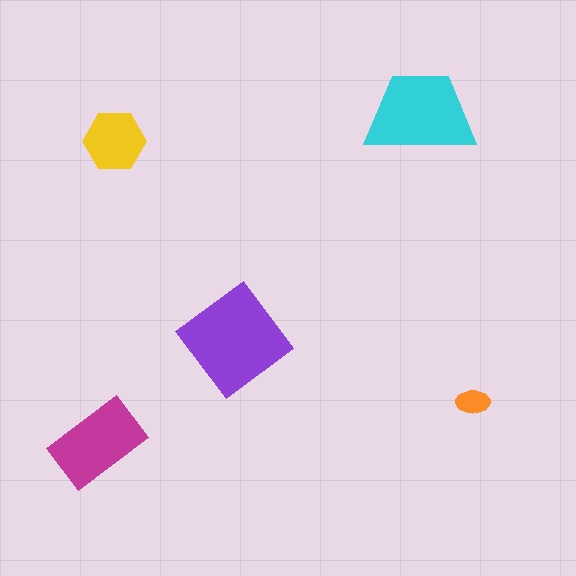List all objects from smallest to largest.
The orange ellipse, the yellow hexagon, the magenta rectangle, the cyan trapezoid, the purple diamond.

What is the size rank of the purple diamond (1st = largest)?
1st.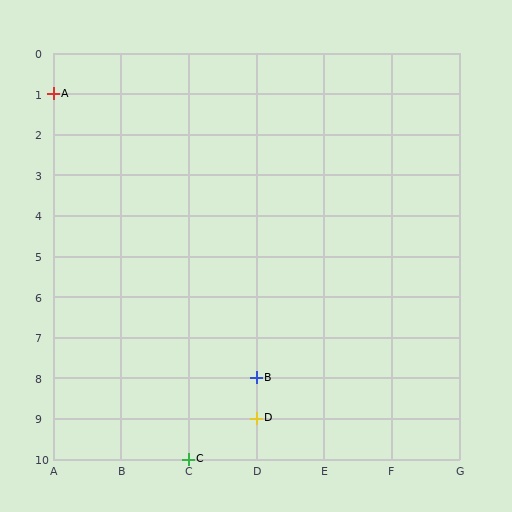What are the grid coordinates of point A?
Point A is at grid coordinates (A, 1).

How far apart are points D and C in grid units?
Points D and C are 1 column and 1 row apart (about 1.4 grid units diagonally).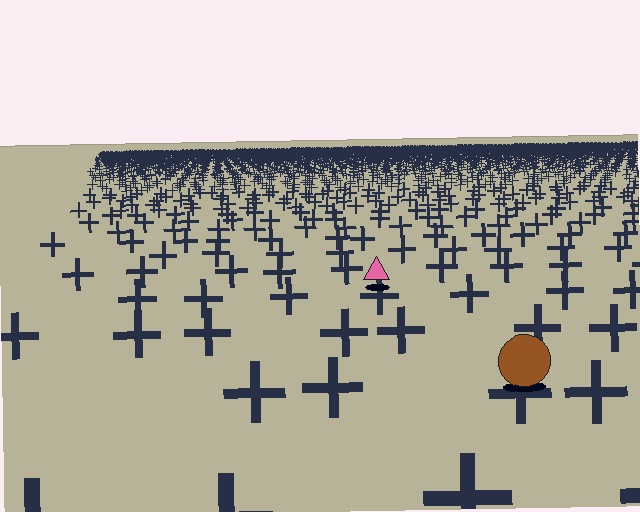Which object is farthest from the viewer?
The pink triangle is farthest from the viewer. It appears smaller and the ground texture around it is denser.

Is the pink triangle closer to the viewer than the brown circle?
No. The brown circle is closer — you can tell from the texture gradient: the ground texture is coarser near it.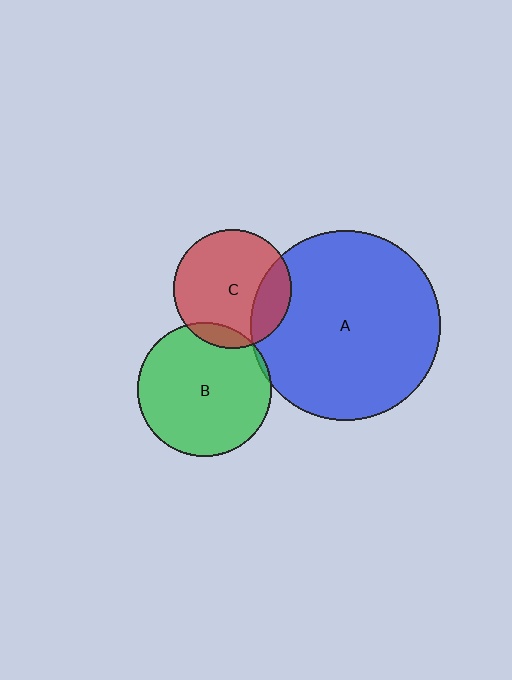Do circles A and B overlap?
Yes.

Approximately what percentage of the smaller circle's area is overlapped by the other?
Approximately 5%.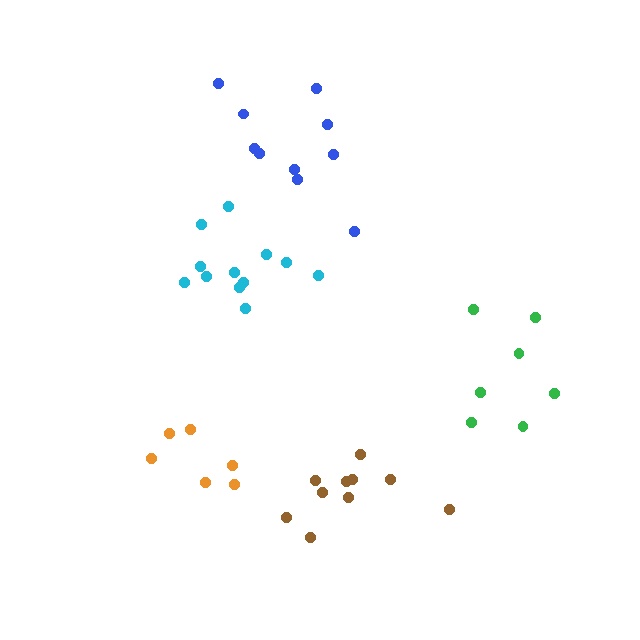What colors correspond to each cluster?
The clusters are colored: cyan, orange, brown, blue, green.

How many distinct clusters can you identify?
There are 5 distinct clusters.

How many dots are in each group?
Group 1: 12 dots, Group 2: 6 dots, Group 3: 10 dots, Group 4: 10 dots, Group 5: 7 dots (45 total).